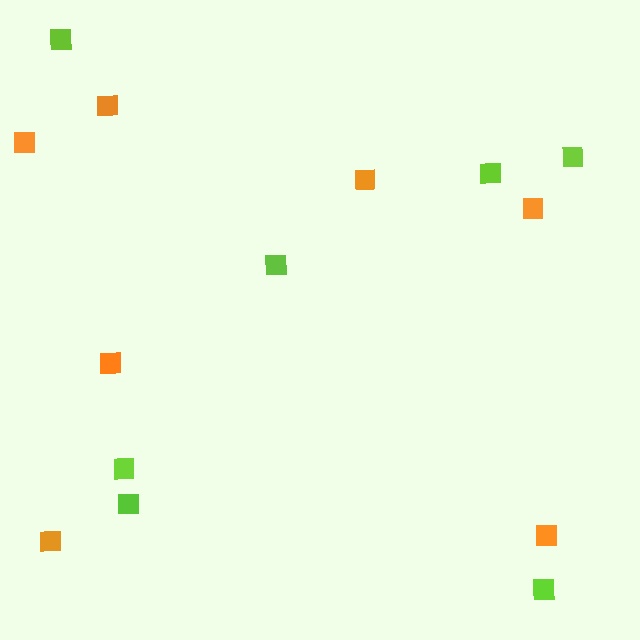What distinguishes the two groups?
There are 2 groups: one group of orange squares (7) and one group of lime squares (7).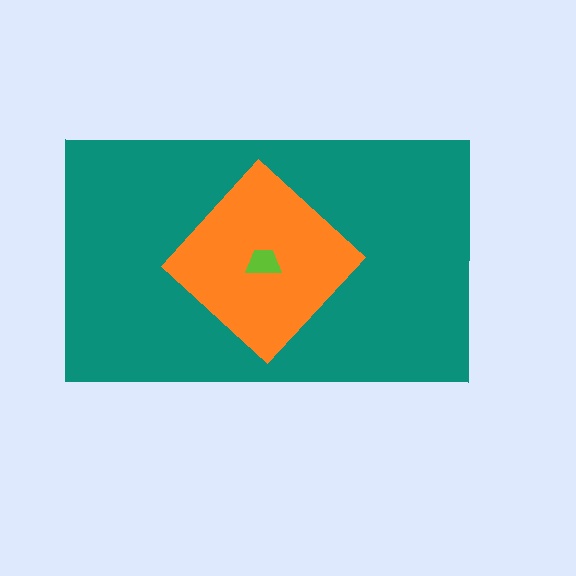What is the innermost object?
The lime trapezoid.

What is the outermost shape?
The teal rectangle.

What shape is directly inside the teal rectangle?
The orange diamond.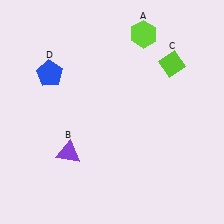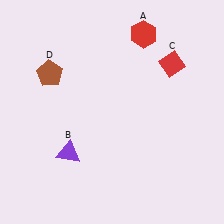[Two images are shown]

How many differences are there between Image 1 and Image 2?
There are 3 differences between the two images.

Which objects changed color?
A changed from lime to red. C changed from lime to red. D changed from blue to brown.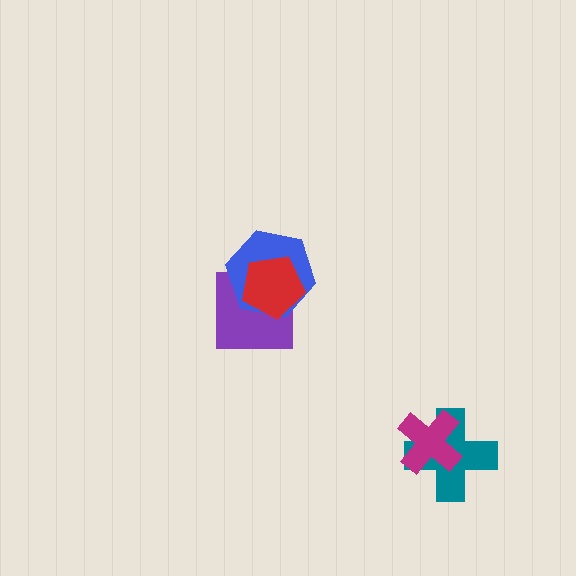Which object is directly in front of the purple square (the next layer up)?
The blue hexagon is directly in front of the purple square.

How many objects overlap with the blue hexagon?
2 objects overlap with the blue hexagon.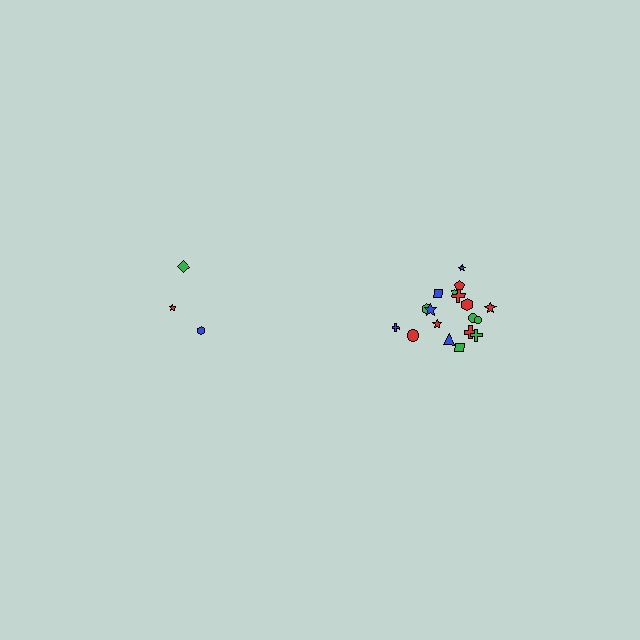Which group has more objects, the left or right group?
The right group.